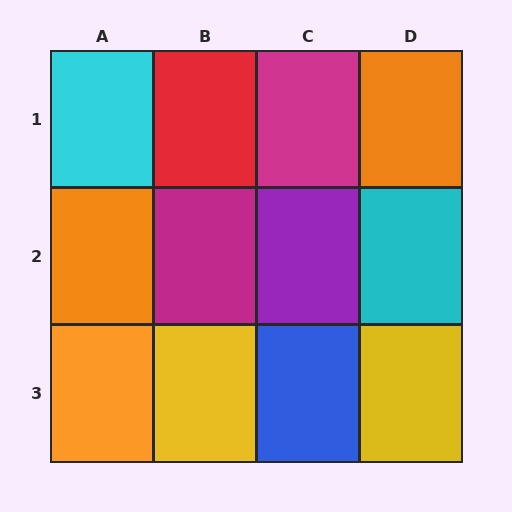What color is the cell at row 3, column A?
Orange.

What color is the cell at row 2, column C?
Purple.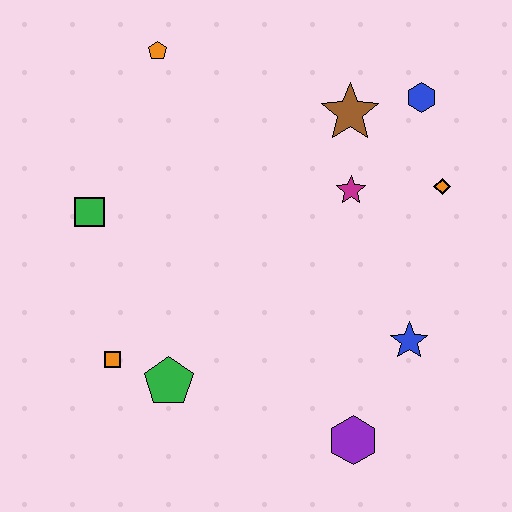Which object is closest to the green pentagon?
The orange square is closest to the green pentagon.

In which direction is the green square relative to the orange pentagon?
The green square is below the orange pentagon.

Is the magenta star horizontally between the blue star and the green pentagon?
Yes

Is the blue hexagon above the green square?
Yes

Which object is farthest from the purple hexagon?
The orange pentagon is farthest from the purple hexagon.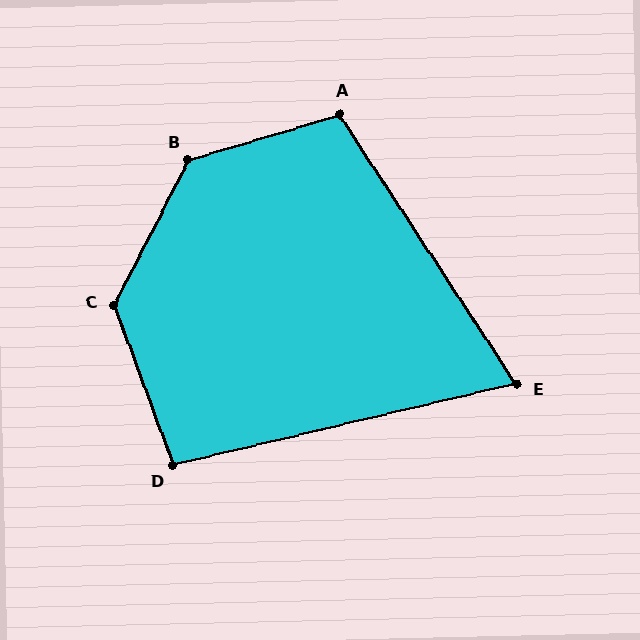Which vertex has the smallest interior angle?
E, at approximately 70 degrees.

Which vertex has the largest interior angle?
B, at approximately 134 degrees.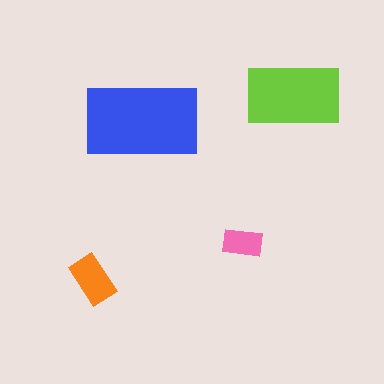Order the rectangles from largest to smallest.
the blue one, the lime one, the orange one, the pink one.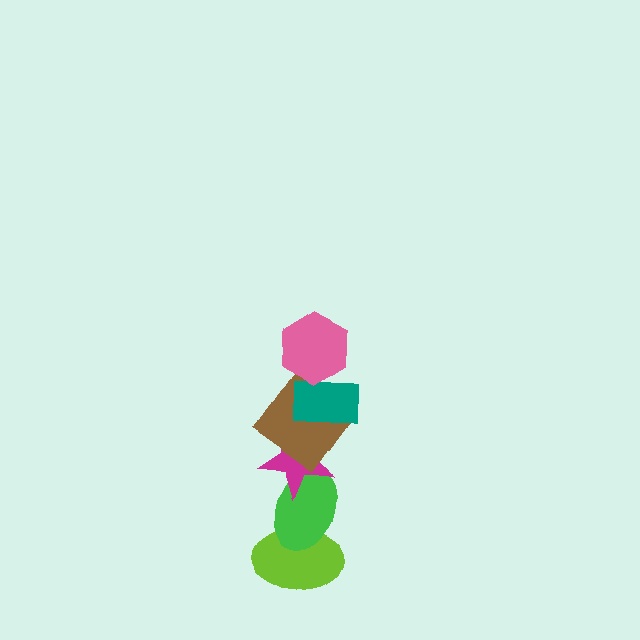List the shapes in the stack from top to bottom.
From top to bottom: the pink hexagon, the teal rectangle, the brown diamond, the magenta star, the green ellipse, the lime ellipse.